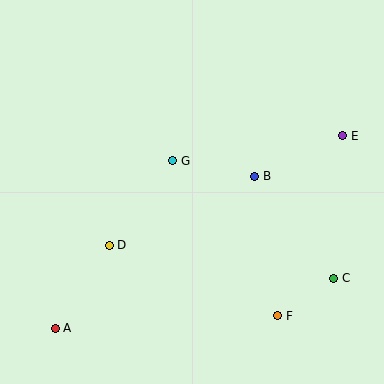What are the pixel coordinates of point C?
Point C is at (334, 278).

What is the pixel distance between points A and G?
The distance between A and G is 204 pixels.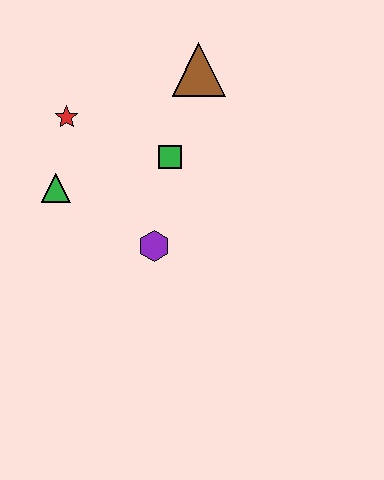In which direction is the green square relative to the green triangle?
The green square is to the right of the green triangle.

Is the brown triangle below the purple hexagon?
No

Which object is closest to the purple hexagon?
The green square is closest to the purple hexagon.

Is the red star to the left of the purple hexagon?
Yes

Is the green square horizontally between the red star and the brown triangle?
Yes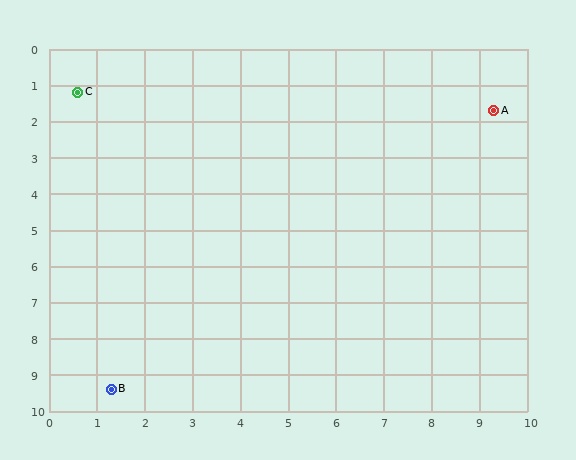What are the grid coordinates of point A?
Point A is at approximately (9.3, 1.7).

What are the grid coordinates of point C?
Point C is at approximately (0.6, 1.2).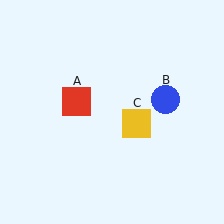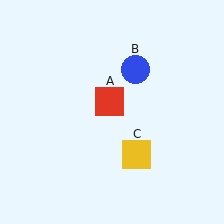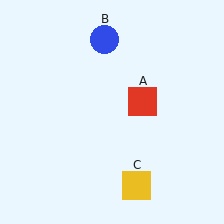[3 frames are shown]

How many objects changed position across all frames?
3 objects changed position: red square (object A), blue circle (object B), yellow square (object C).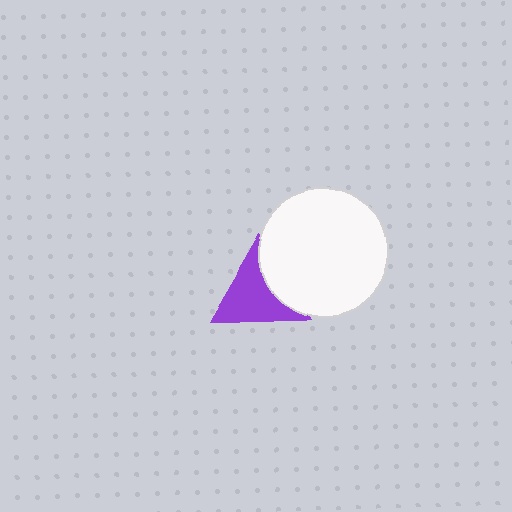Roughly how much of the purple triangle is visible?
Most of it is visible (roughly 70%).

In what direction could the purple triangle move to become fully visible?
The purple triangle could move left. That would shift it out from behind the white circle entirely.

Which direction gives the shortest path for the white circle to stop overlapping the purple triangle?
Moving right gives the shortest separation.